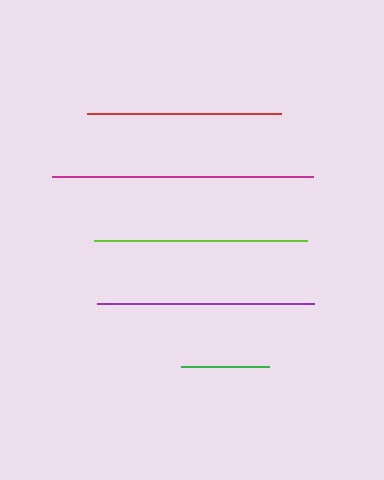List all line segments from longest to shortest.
From longest to shortest: magenta, purple, lime, red, green.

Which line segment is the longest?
The magenta line is the longest at approximately 260 pixels.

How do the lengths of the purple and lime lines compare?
The purple and lime lines are approximately the same length.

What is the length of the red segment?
The red segment is approximately 193 pixels long.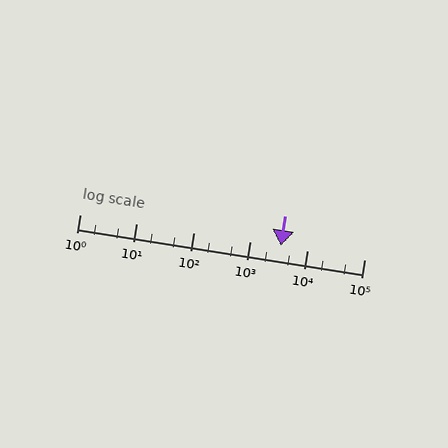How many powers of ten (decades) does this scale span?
The scale spans 5 decades, from 1 to 100000.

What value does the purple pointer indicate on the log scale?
The pointer indicates approximately 3400.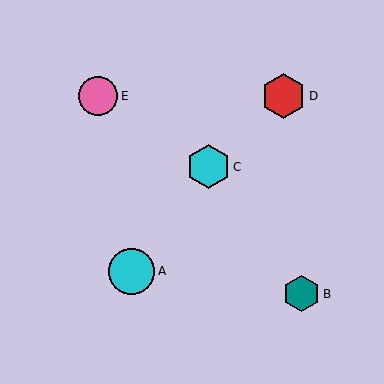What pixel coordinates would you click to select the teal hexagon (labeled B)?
Click at (302, 294) to select the teal hexagon B.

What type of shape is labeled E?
Shape E is a pink circle.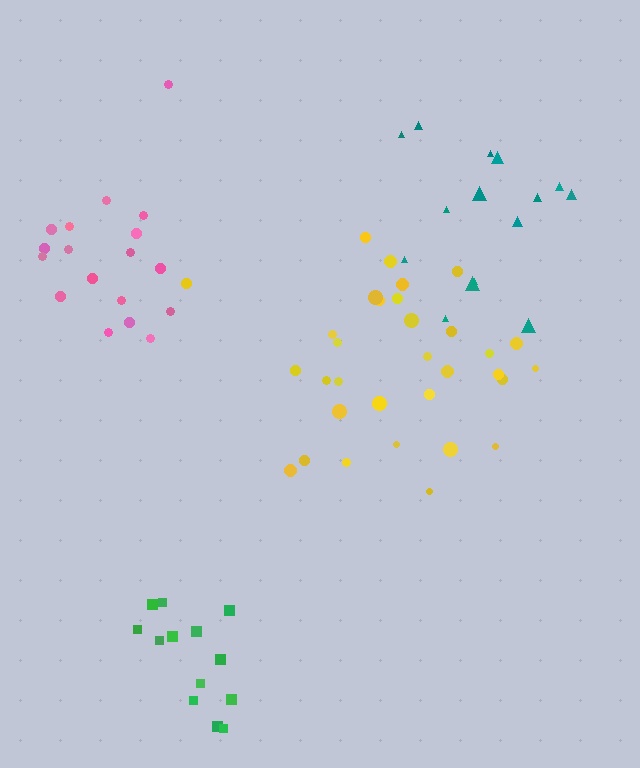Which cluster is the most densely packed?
Pink.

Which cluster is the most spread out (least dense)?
Teal.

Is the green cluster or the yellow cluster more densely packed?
Green.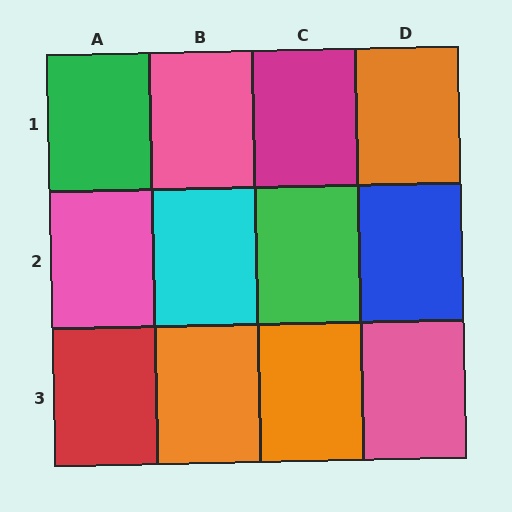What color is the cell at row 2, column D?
Blue.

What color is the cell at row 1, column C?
Magenta.